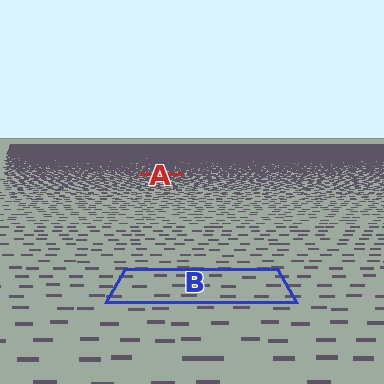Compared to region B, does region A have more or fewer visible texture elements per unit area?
Region A has more texture elements per unit area — they are packed more densely because it is farther away.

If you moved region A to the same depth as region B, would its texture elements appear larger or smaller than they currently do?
They would appear larger. At a closer depth, the same texture elements are projected at a bigger on-screen size.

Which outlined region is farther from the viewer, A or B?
Region A is farther from the viewer — the texture elements inside it appear smaller and more densely packed.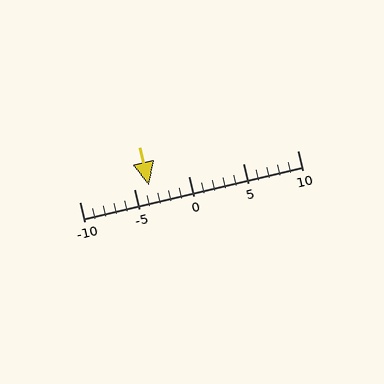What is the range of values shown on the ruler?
The ruler shows values from -10 to 10.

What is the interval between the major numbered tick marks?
The major tick marks are spaced 5 units apart.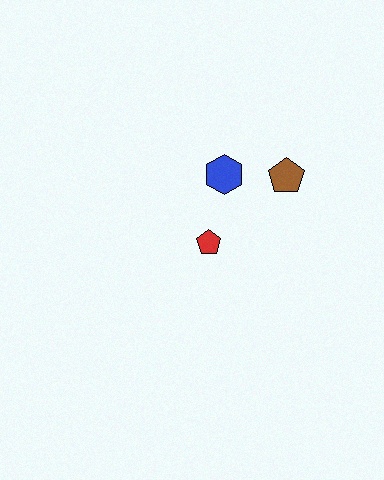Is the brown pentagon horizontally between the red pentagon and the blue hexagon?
No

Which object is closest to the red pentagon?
The blue hexagon is closest to the red pentagon.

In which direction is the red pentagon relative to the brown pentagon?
The red pentagon is to the left of the brown pentagon.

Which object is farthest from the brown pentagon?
The red pentagon is farthest from the brown pentagon.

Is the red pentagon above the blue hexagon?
No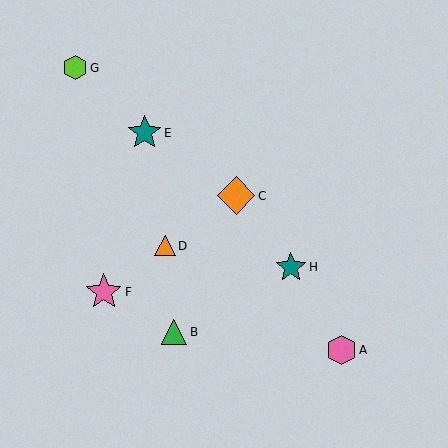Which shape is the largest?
The orange diamond (labeled C) is the largest.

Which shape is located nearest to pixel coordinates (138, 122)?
The teal star (labeled E) at (145, 133) is nearest to that location.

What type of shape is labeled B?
Shape B is a green triangle.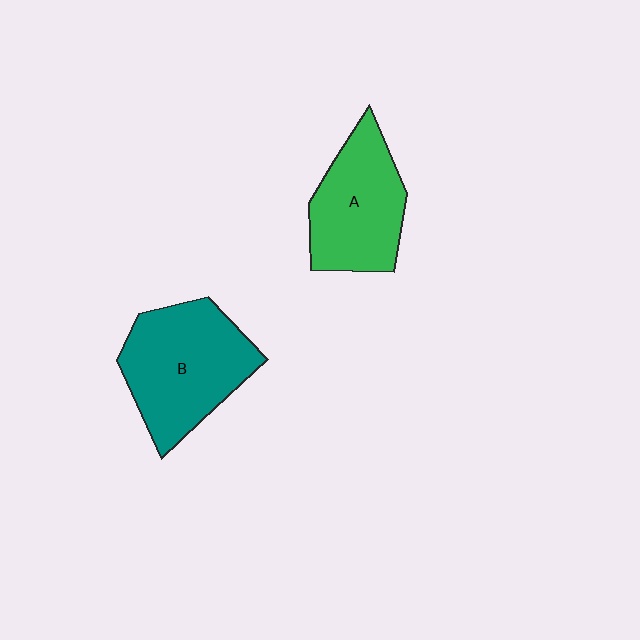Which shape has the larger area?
Shape B (teal).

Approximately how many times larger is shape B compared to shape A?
Approximately 1.2 times.